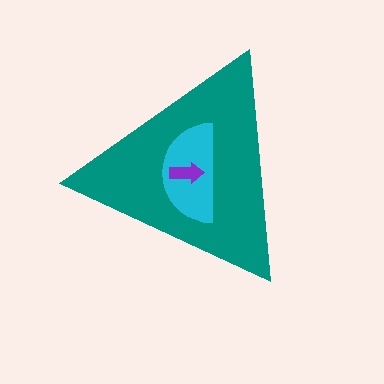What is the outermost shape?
The teal triangle.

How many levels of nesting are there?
3.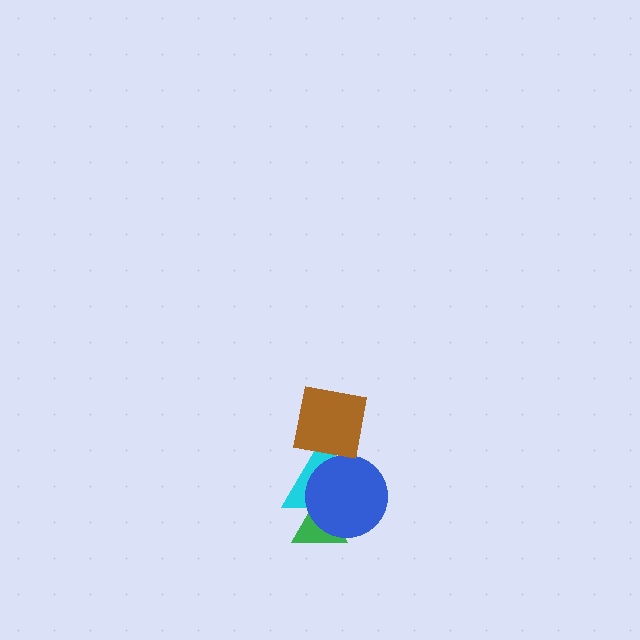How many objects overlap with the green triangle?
2 objects overlap with the green triangle.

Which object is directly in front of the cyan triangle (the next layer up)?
The blue circle is directly in front of the cyan triangle.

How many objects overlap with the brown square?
2 objects overlap with the brown square.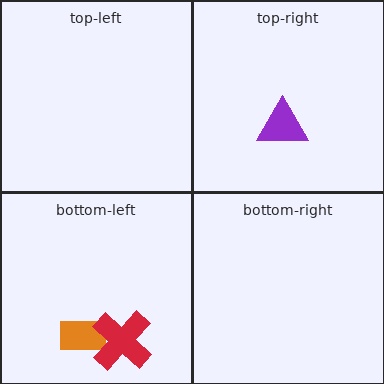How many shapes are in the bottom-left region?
2.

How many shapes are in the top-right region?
1.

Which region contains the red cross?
The bottom-left region.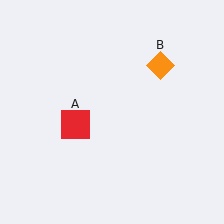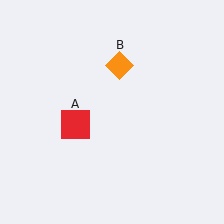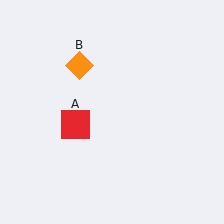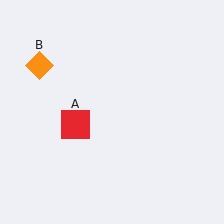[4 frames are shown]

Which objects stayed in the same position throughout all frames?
Red square (object A) remained stationary.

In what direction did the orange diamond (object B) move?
The orange diamond (object B) moved left.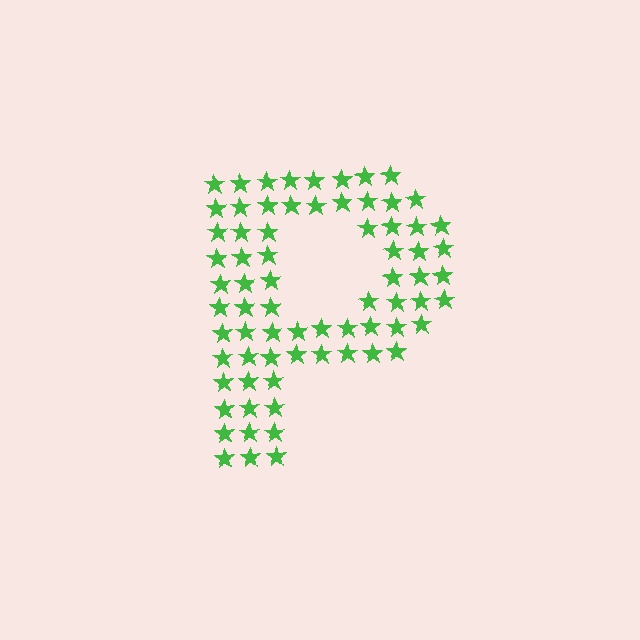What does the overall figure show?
The overall figure shows the letter P.